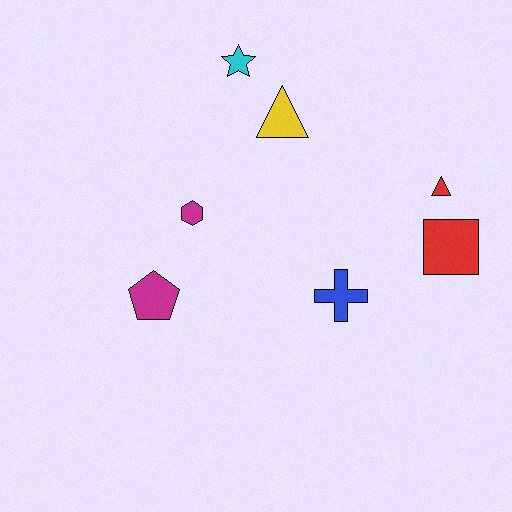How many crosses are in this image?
There is 1 cross.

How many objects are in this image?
There are 7 objects.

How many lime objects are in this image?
There are no lime objects.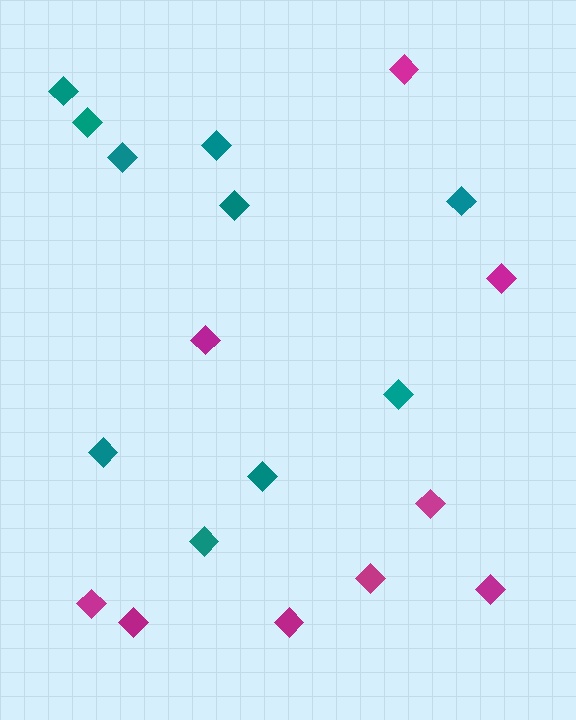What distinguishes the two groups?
There are 2 groups: one group of teal diamonds (10) and one group of magenta diamonds (9).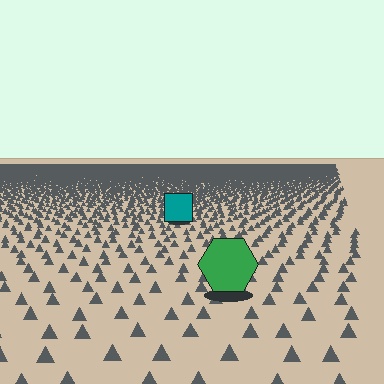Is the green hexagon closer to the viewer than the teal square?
Yes. The green hexagon is closer — you can tell from the texture gradient: the ground texture is coarser near it.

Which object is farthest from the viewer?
The teal square is farthest from the viewer. It appears smaller and the ground texture around it is denser.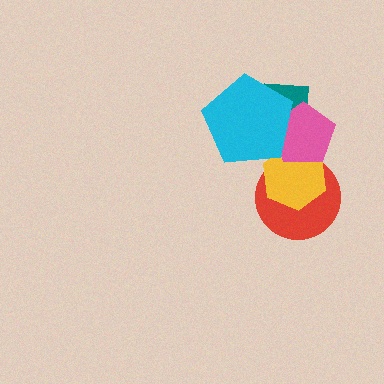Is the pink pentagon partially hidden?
Yes, it is partially covered by another shape.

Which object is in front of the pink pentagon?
The cyan pentagon is in front of the pink pentagon.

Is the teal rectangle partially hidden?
Yes, it is partially covered by another shape.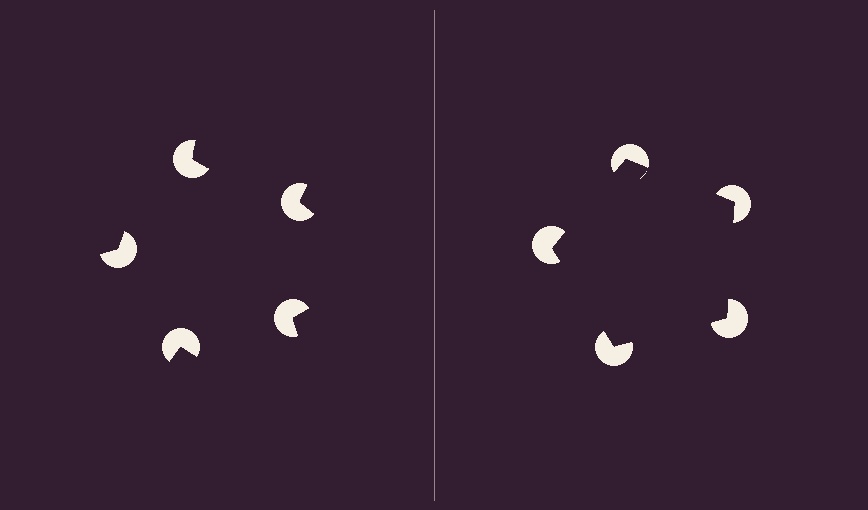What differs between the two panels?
The pac-man discs are positioned identically on both sides; only the wedge orientations differ. On the right they align to a pentagon; on the left they are misaligned.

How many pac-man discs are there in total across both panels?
10 — 5 on each side.